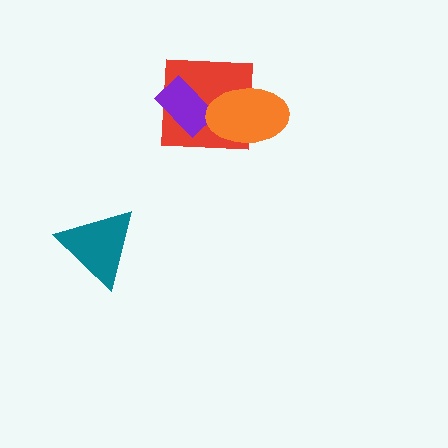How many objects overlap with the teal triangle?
0 objects overlap with the teal triangle.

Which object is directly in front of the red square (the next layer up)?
The purple rectangle is directly in front of the red square.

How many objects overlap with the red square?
2 objects overlap with the red square.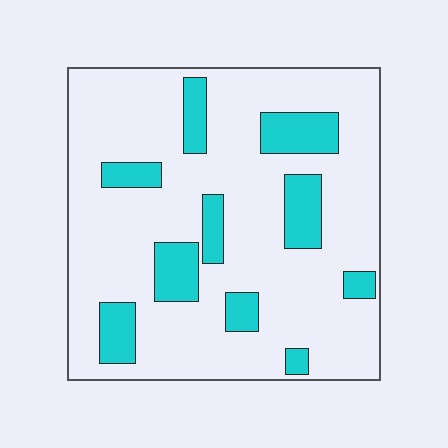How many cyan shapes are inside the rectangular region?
10.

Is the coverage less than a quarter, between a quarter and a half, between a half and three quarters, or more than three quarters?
Less than a quarter.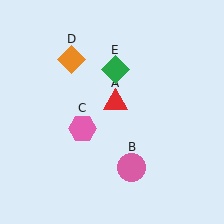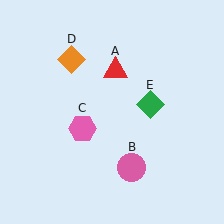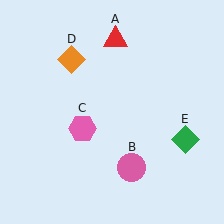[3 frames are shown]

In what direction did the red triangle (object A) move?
The red triangle (object A) moved up.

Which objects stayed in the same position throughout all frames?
Pink circle (object B) and pink hexagon (object C) and orange diamond (object D) remained stationary.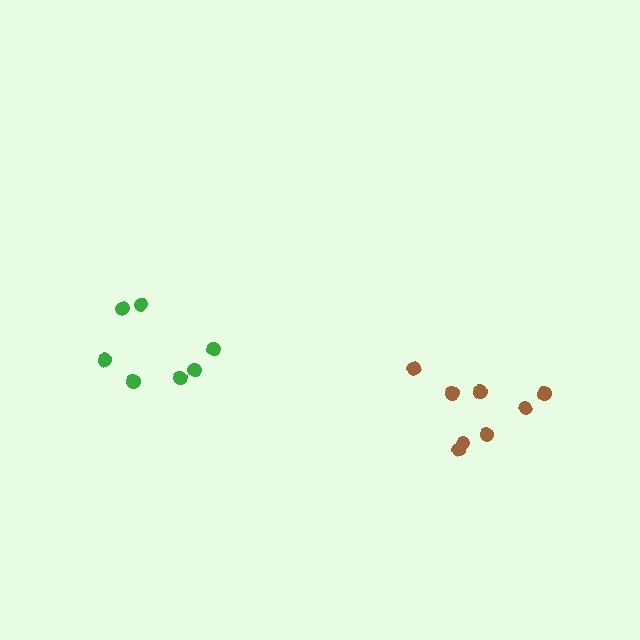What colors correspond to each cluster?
The clusters are colored: green, brown.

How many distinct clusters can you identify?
There are 2 distinct clusters.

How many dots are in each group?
Group 1: 7 dots, Group 2: 8 dots (15 total).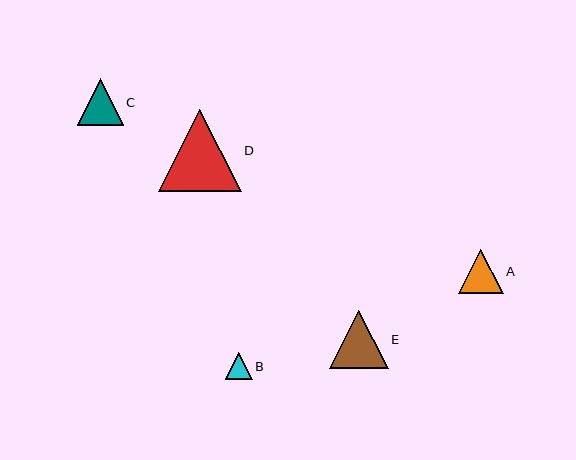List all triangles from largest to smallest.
From largest to smallest: D, E, C, A, B.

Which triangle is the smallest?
Triangle B is the smallest with a size of approximately 27 pixels.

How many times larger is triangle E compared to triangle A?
Triangle E is approximately 1.3 times the size of triangle A.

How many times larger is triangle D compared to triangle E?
Triangle D is approximately 1.4 times the size of triangle E.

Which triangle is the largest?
Triangle D is the largest with a size of approximately 82 pixels.